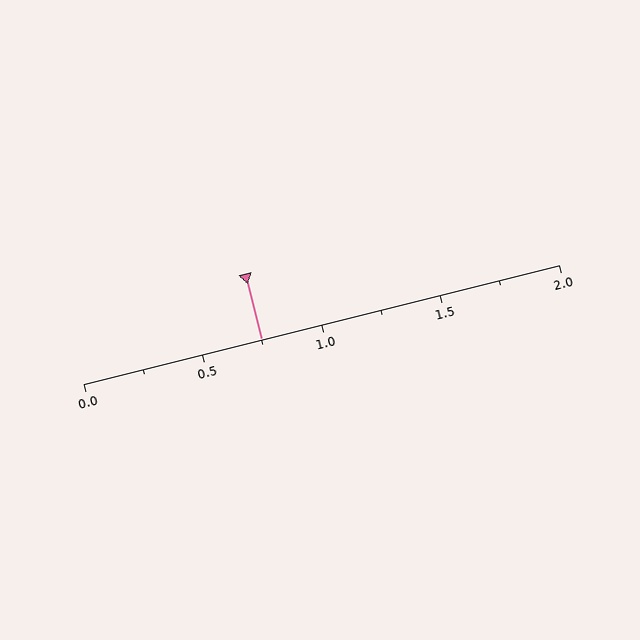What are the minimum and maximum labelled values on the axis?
The axis runs from 0.0 to 2.0.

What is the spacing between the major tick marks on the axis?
The major ticks are spaced 0.5 apart.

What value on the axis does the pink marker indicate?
The marker indicates approximately 0.75.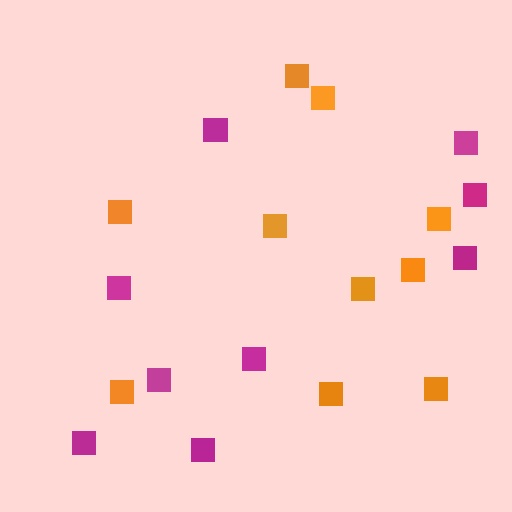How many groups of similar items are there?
There are 2 groups: one group of orange squares (10) and one group of magenta squares (9).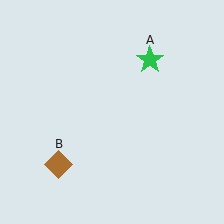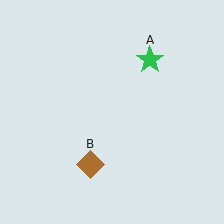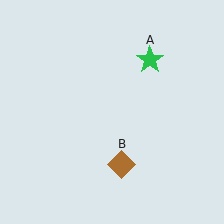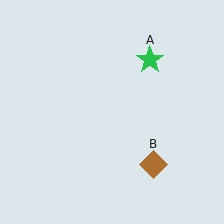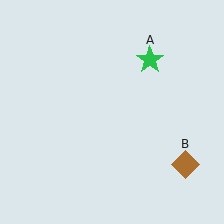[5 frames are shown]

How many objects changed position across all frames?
1 object changed position: brown diamond (object B).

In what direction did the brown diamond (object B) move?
The brown diamond (object B) moved right.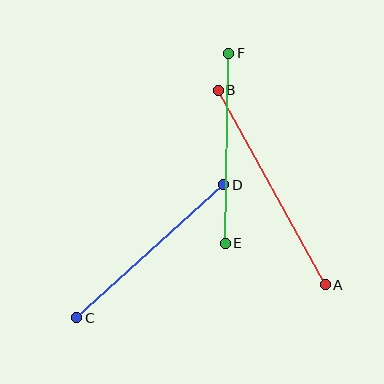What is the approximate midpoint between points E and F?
The midpoint is at approximately (227, 148) pixels.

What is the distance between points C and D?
The distance is approximately 198 pixels.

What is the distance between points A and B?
The distance is approximately 222 pixels.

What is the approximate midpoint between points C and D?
The midpoint is at approximately (150, 251) pixels.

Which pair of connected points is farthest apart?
Points A and B are farthest apart.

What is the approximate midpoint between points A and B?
The midpoint is at approximately (272, 187) pixels.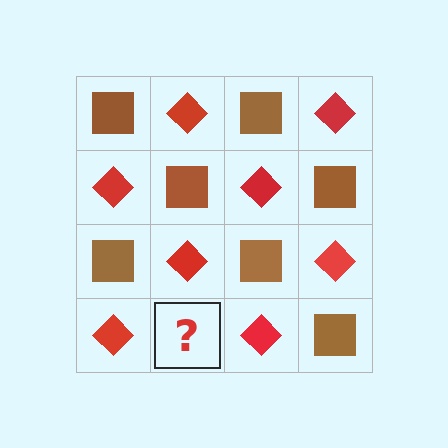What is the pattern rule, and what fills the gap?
The rule is that it alternates brown square and red diamond in a checkerboard pattern. The gap should be filled with a brown square.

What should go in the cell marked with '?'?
The missing cell should contain a brown square.